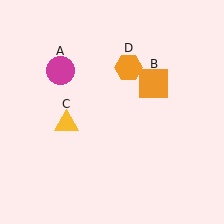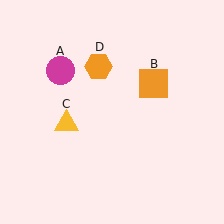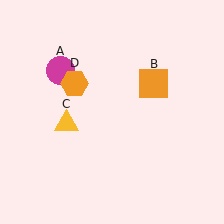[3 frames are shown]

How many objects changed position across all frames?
1 object changed position: orange hexagon (object D).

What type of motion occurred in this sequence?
The orange hexagon (object D) rotated counterclockwise around the center of the scene.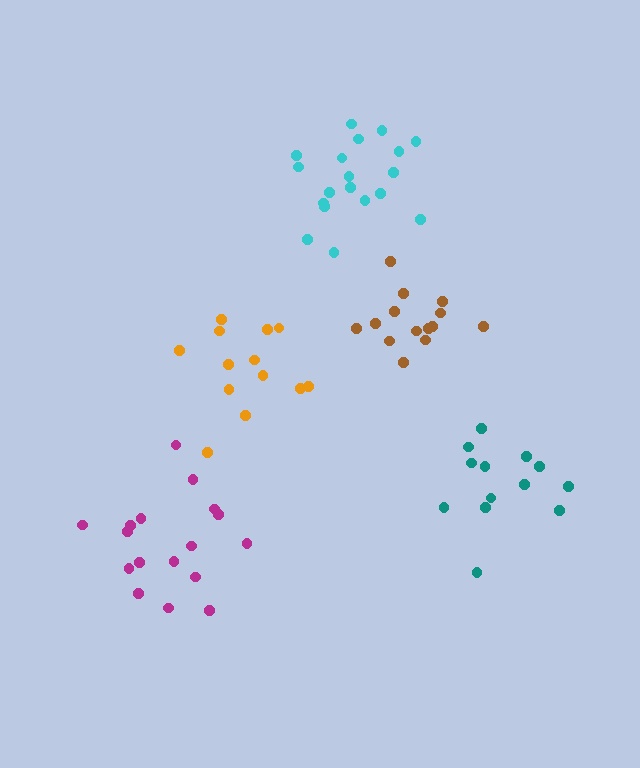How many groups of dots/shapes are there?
There are 5 groups.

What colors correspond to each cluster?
The clusters are colored: cyan, teal, orange, brown, magenta.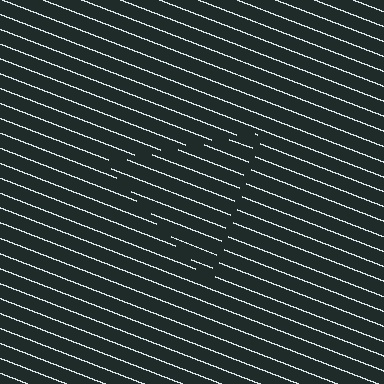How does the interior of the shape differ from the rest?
The interior of the shape contains the same grating, shifted by half a period — the contour is defined by the phase discontinuity where line-ends from the inner and outer gratings abut.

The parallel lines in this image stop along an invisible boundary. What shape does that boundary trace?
An illusory triangle. The interior of the shape contains the same grating, shifted by half a period — the contour is defined by the phase discontinuity where line-ends from the inner and outer gratings abut.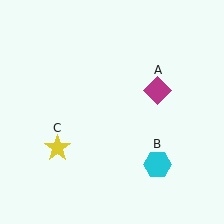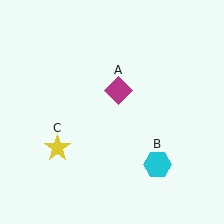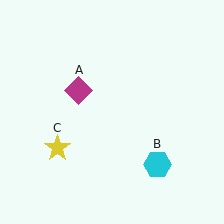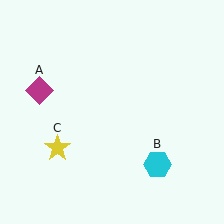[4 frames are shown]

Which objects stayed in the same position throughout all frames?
Cyan hexagon (object B) and yellow star (object C) remained stationary.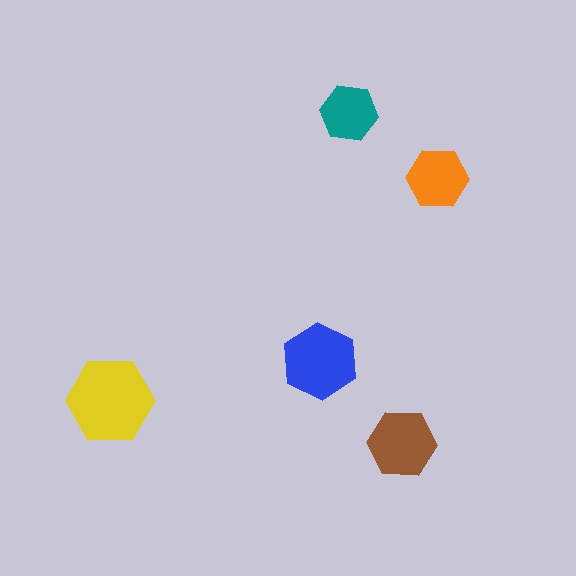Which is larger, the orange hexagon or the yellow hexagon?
The yellow one.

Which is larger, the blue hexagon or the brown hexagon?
The blue one.